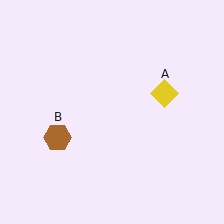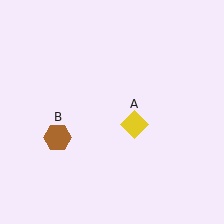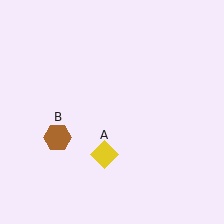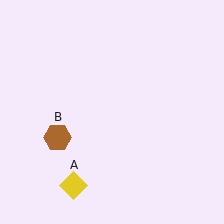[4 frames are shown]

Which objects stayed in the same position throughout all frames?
Brown hexagon (object B) remained stationary.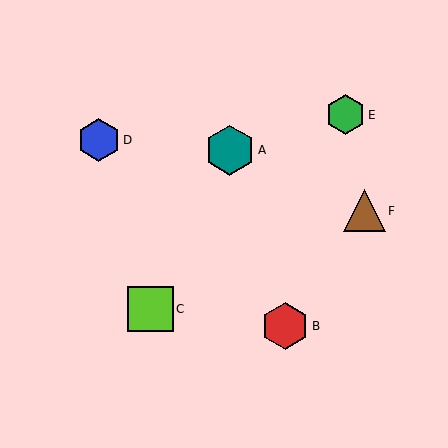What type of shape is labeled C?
Shape C is a lime square.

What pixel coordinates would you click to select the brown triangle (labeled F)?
Click at (364, 211) to select the brown triangle F.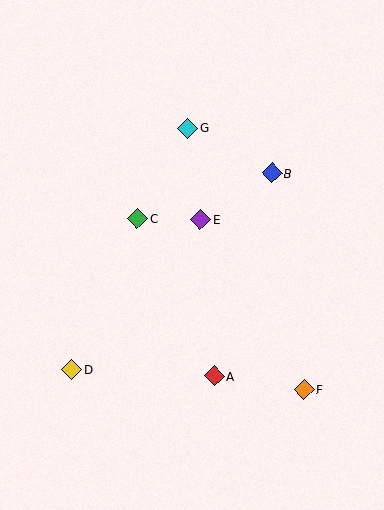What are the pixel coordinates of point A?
Point A is at (214, 376).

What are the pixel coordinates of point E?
Point E is at (200, 220).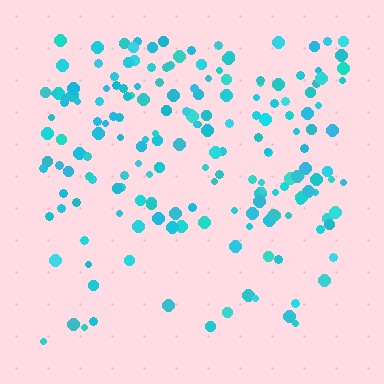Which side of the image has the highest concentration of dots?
The top.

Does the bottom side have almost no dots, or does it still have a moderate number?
Still a moderate number, just noticeably fewer than the top.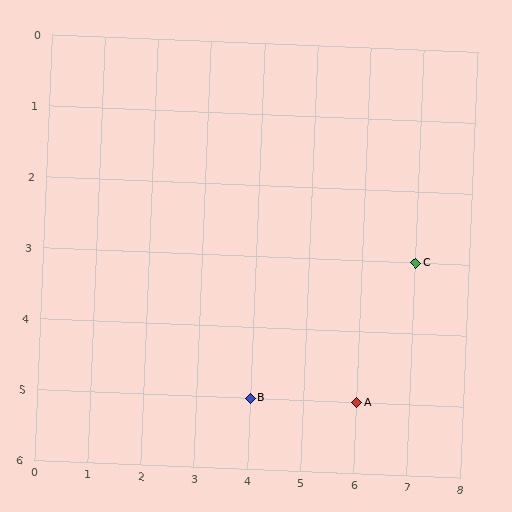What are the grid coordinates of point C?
Point C is at grid coordinates (7, 3).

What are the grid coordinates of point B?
Point B is at grid coordinates (4, 5).